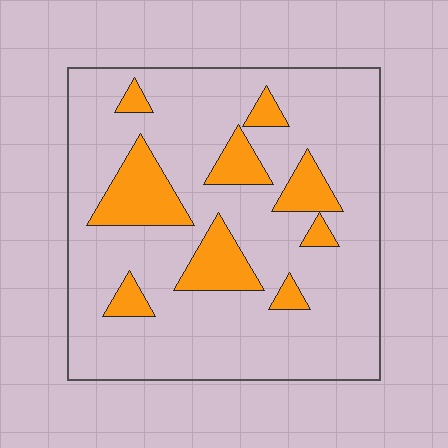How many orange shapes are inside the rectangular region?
9.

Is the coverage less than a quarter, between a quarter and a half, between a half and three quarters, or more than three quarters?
Less than a quarter.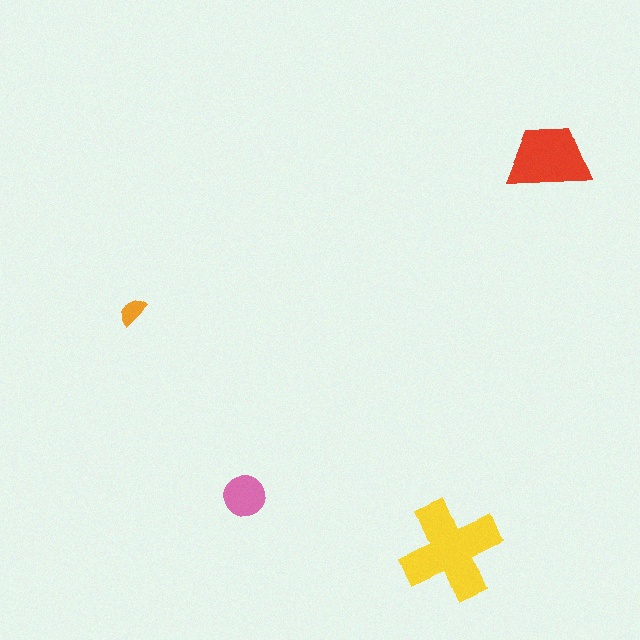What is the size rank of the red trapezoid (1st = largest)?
2nd.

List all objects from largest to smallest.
The yellow cross, the red trapezoid, the pink circle, the orange semicircle.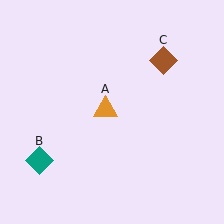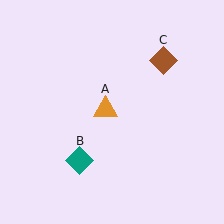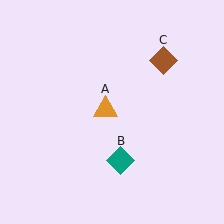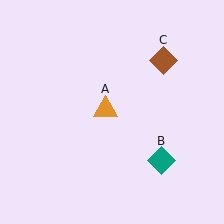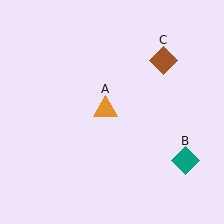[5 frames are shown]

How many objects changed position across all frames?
1 object changed position: teal diamond (object B).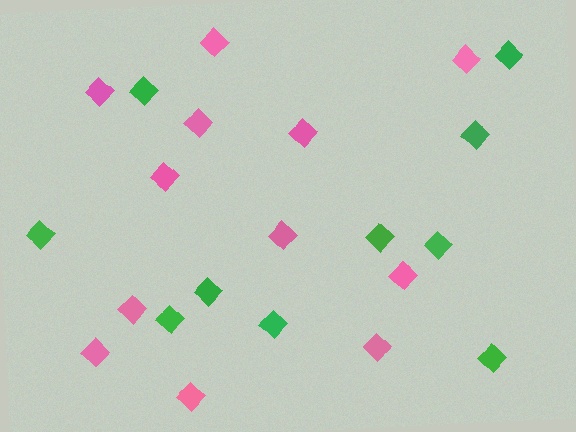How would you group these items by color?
There are 2 groups: one group of green diamonds (10) and one group of pink diamonds (12).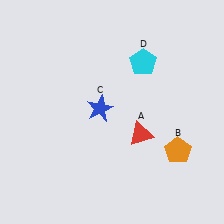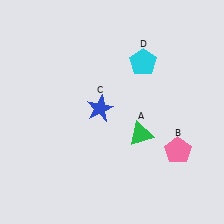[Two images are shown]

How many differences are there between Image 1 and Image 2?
There are 2 differences between the two images.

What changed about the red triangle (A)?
In Image 1, A is red. In Image 2, it changed to green.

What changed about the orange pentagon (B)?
In Image 1, B is orange. In Image 2, it changed to pink.